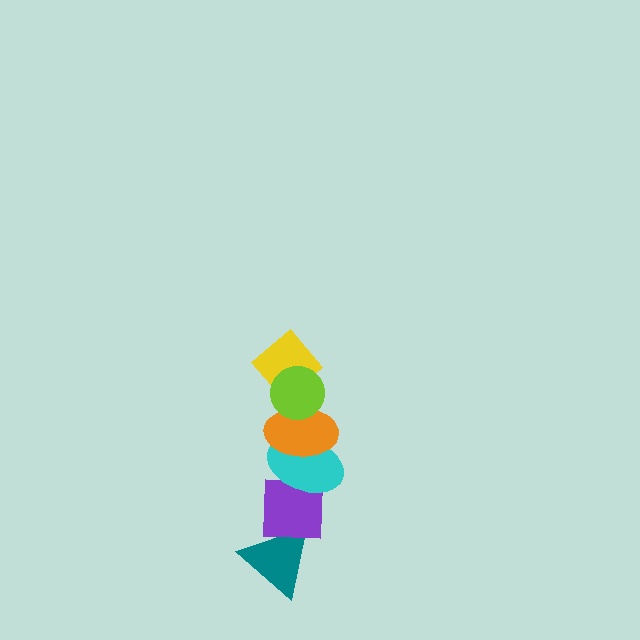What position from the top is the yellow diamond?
The yellow diamond is 2nd from the top.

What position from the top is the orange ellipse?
The orange ellipse is 3rd from the top.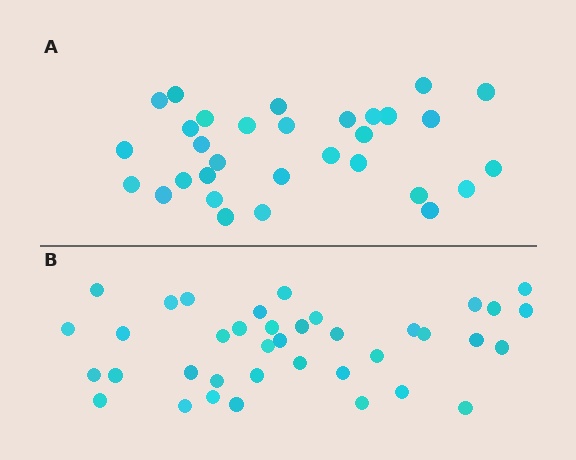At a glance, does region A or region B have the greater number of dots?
Region B (the bottom region) has more dots.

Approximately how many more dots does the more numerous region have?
Region B has roughly 8 or so more dots than region A.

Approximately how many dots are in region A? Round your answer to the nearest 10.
About 30 dots. (The exact count is 31, which rounds to 30.)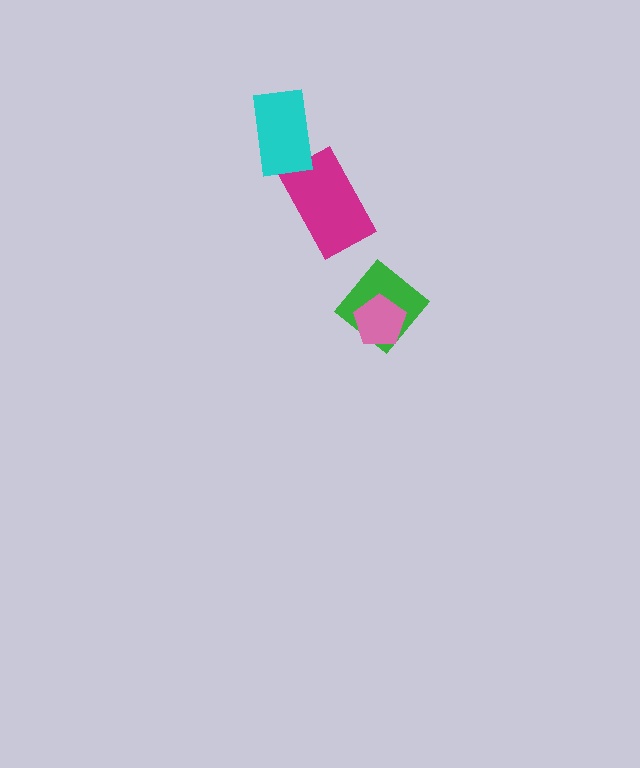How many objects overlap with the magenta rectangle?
0 objects overlap with the magenta rectangle.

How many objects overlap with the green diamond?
1 object overlaps with the green diamond.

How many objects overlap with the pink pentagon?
1 object overlaps with the pink pentagon.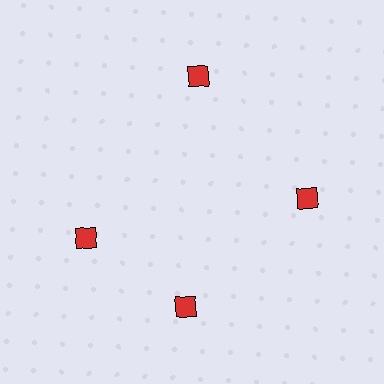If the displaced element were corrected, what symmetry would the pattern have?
It would have 4-fold rotational symmetry — the pattern would map onto itself every 90 degrees.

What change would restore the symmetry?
The symmetry would be restored by rotating it back into even spacing with its neighbors so that all 4 squares sit at equal angles and equal distance from the center.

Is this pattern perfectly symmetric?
No. The 4 red squares are arranged in a ring, but one element near the 9 o'clock position is rotated out of alignment along the ring, breaking the 4-fold rotational symmetry.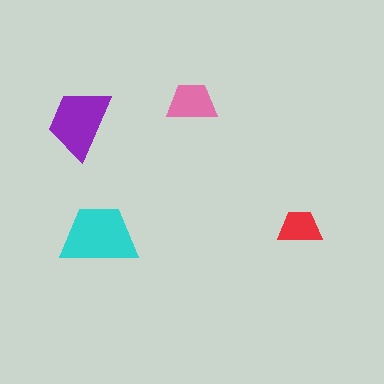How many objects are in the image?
There are 4 objects in the image.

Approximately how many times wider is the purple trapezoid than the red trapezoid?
About 1.5 times wider.